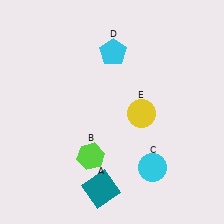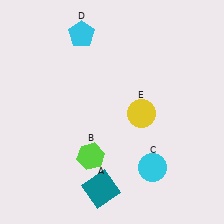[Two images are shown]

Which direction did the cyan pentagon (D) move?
The cyan pentagon (D) moved left.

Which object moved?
The cyan pentagon (D) moved left.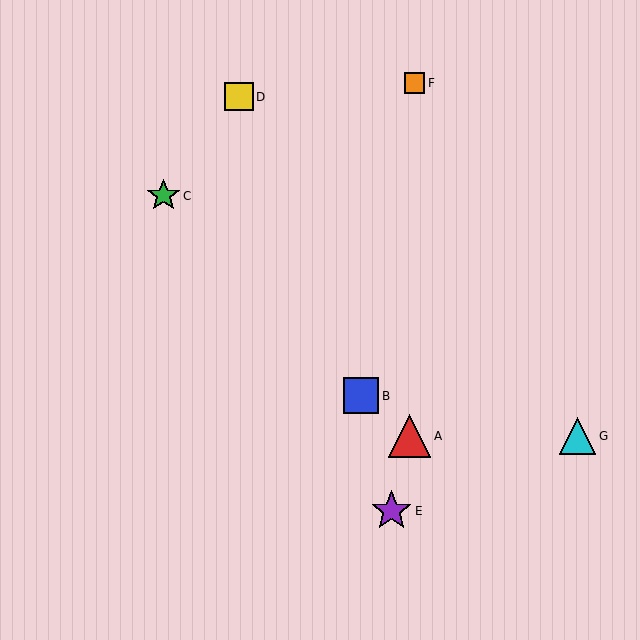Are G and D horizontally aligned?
No, G is at y≈436 and D is at y≈97.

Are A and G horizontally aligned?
Yes, both are at y≈436.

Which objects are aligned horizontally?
Objects A, G are aligned horizontally.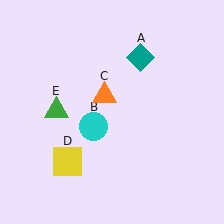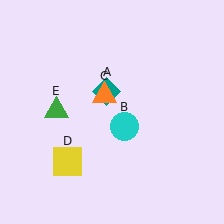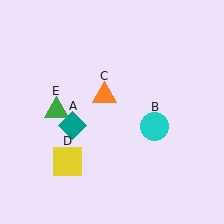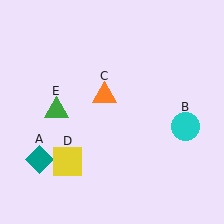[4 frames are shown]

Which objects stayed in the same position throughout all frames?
Orange triangle (object C) and yellow square (object D) and green triangle (object E) remained stationary.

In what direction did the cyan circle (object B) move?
The cyan circle (object B) moved right.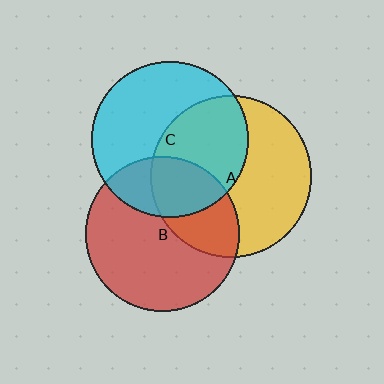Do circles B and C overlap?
Yes.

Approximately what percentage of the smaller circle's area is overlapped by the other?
Approximately 30%.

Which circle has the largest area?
Circle A (yellow).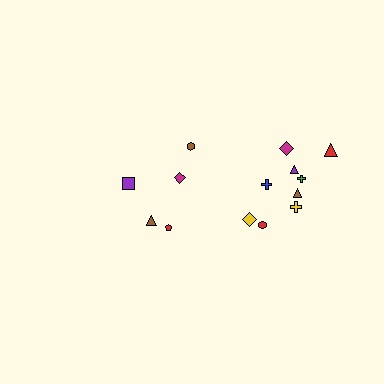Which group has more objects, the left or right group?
The right group.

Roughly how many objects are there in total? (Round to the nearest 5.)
Roughly 15 objects in total.